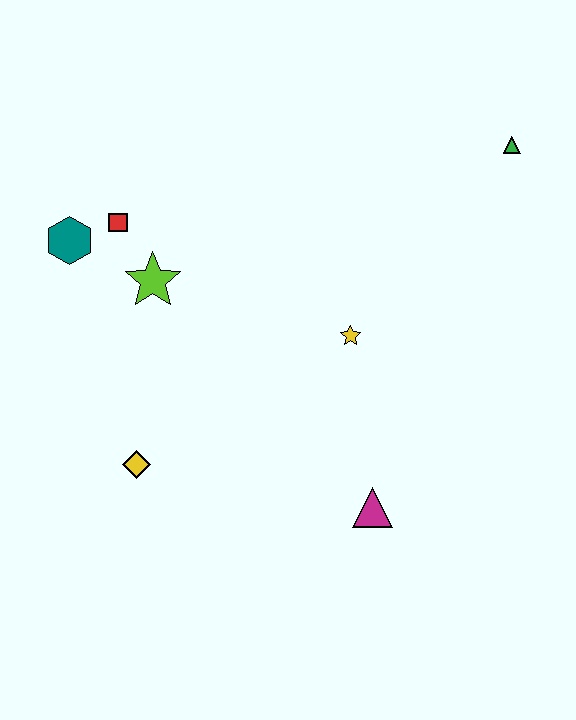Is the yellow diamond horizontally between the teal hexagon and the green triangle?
Yes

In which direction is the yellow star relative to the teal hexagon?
The yellow star is to the right of the teal hexagon.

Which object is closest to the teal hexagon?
The red square is closest to the teal hexagon.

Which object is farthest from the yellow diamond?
The green triangle is farthest from the yellow diamond.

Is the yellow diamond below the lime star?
Yes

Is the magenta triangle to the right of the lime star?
Yes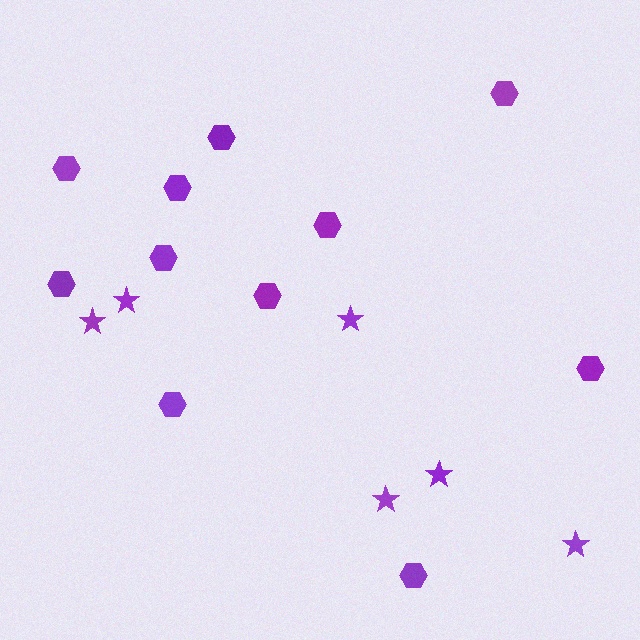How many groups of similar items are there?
There are 2 groups: one group of stars (6) and one group of hexagons (11).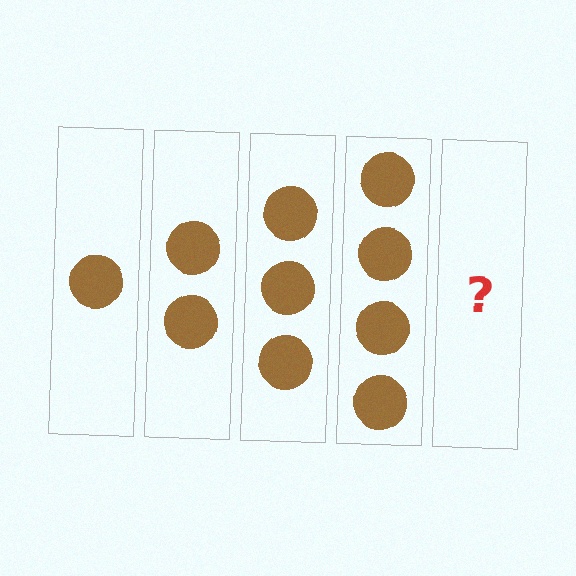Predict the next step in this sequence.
The next step is 5 circles.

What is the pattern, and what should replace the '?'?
The pattern is that each step adds one more circle. The '?' should be 5 circles.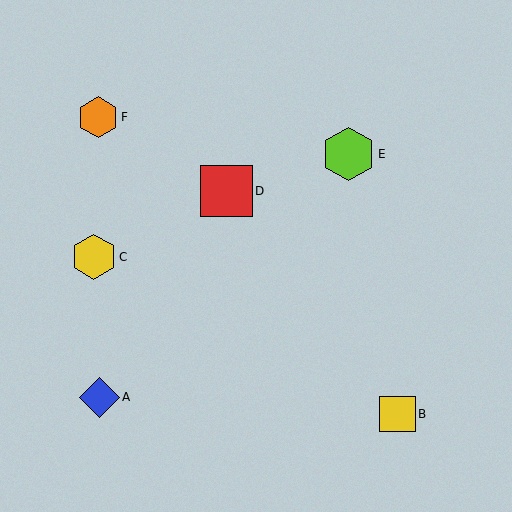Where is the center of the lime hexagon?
The center of the lime hexagon is at (349, 154).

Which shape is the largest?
The lime hexagon (labeled E) is the largest.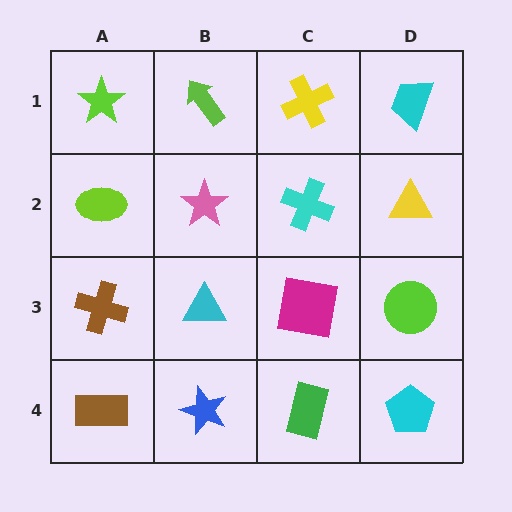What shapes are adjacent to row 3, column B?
A pink star (row 2, column B), a blue star (row 4, column B), a brown cross (row 3, column A), a magenta square (row 3, column C).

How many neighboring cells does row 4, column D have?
2.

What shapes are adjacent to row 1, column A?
A lime ellipse (row 2, column A), a lime arrow (row 1, column B).